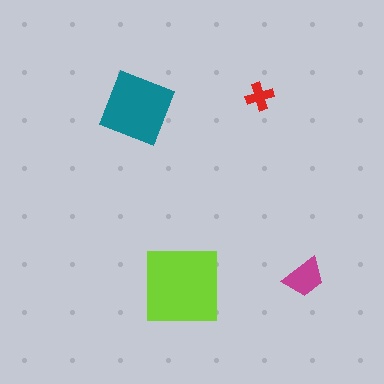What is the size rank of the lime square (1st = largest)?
1st.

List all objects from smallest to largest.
The red cross, the magenta trapezoid, the teal diamond, the lime square.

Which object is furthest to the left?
The teal diamond is leftmost.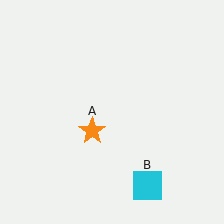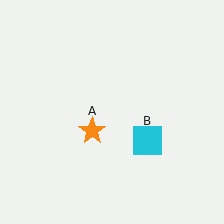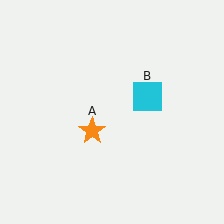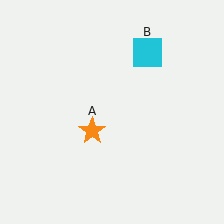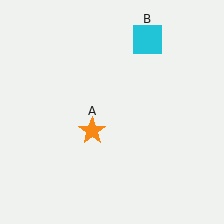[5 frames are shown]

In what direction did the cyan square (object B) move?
The cyan square (object B) moved up.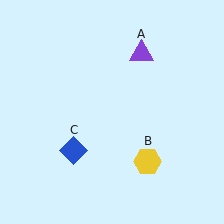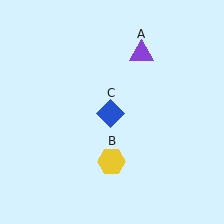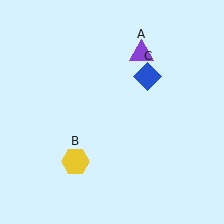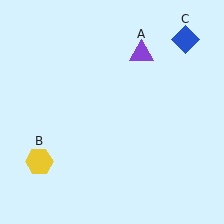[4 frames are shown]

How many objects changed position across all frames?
2 objects changed position: yellow hexagon (object B), blue diamond (object C).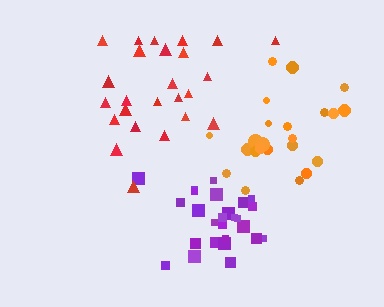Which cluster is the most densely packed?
Purple.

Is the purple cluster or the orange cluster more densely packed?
Purple.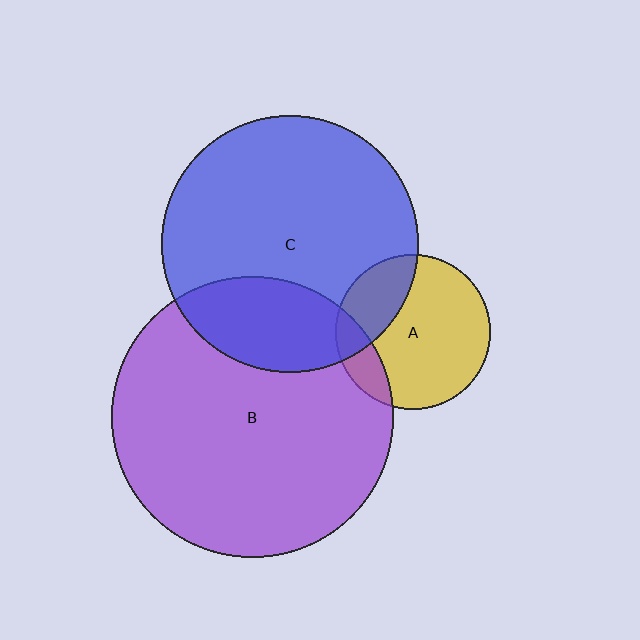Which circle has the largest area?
Circle B (purple).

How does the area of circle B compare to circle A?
Approximately 3.3 times.